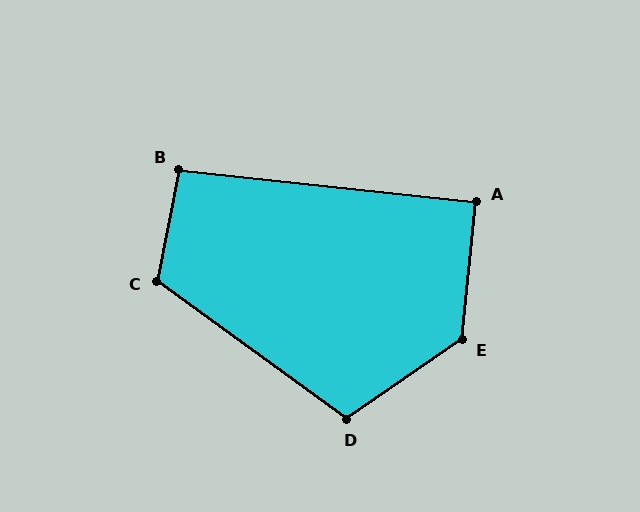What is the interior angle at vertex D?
Approximately 110 degrees (obtuse).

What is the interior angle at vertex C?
Approximately 115 degrees (obtuse).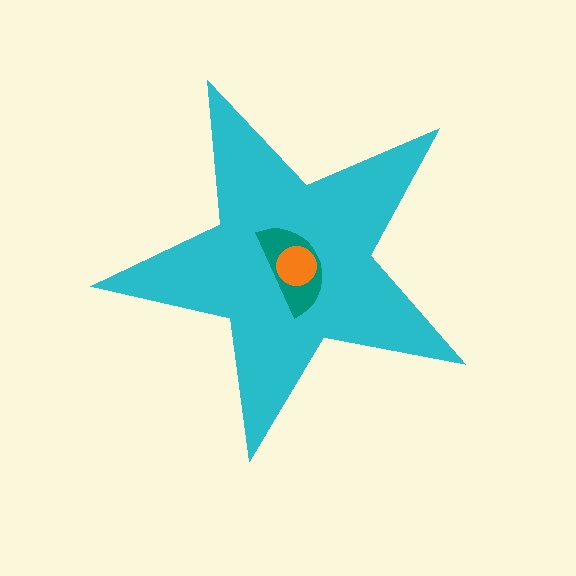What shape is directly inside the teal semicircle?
The orange circle.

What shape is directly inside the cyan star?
The teal semicircle.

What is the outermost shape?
The cyan star.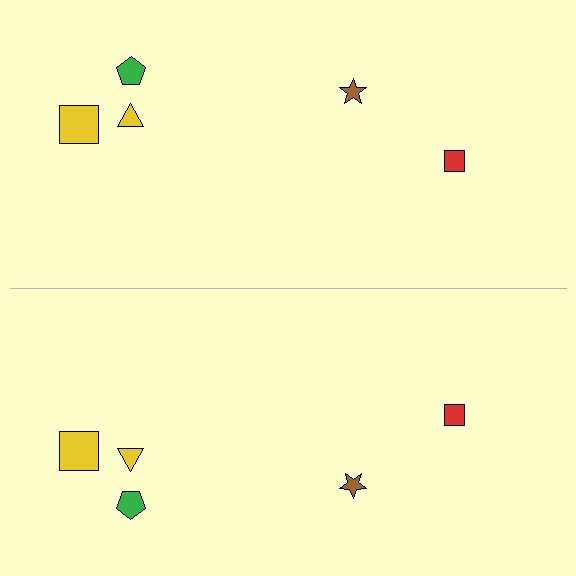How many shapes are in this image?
There are 10 shapes in this image.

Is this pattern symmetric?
Yes, this pattern has bilateral (reflection) symmetry.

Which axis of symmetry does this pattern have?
The pattern has a horizontal axis of symmetry running through the center of the image.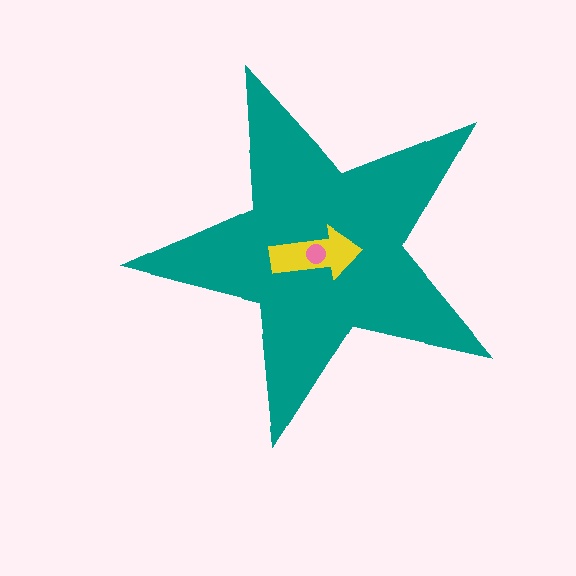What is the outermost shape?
The teal star.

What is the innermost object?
The pink circle.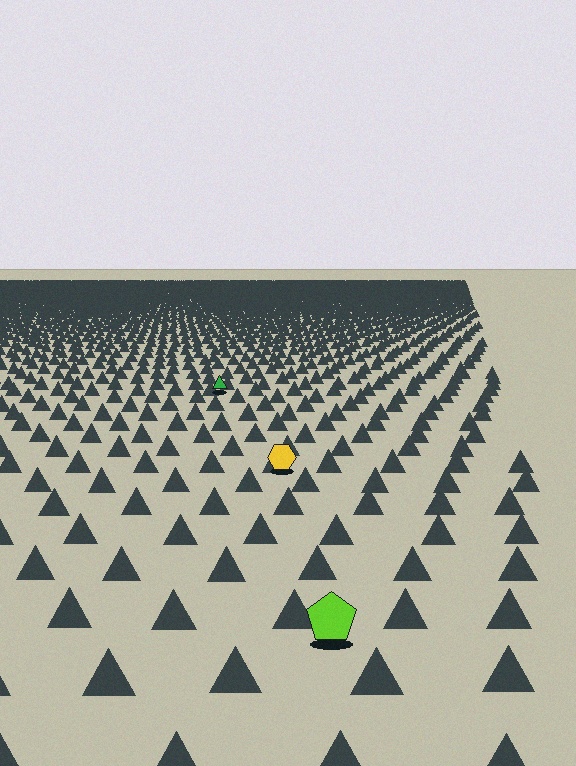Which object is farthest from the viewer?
The green triangle is farthest from the viewer. It appears smaller and the ground texture around it is denser.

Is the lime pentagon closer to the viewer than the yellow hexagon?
Yes. The lime pentagon is closer — you can tell from the texture gradient: the ground texture is coarser near it.